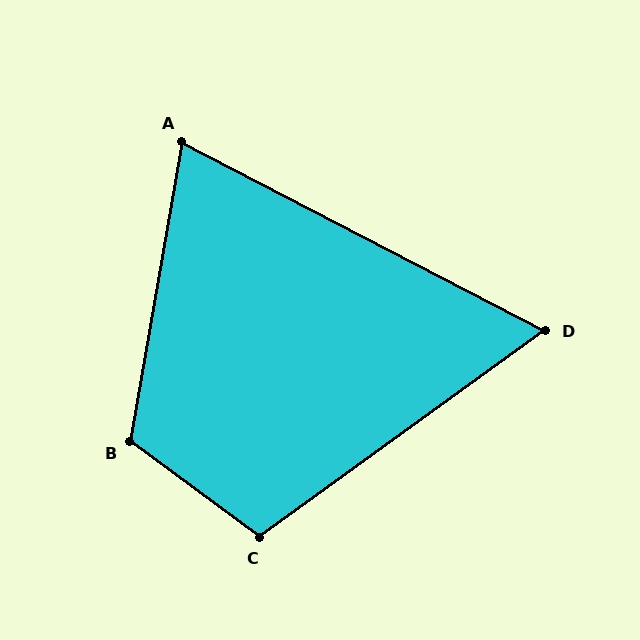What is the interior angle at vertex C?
Approximately 108 degrees (obtuse).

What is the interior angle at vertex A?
Approximately 72 degrees (acute).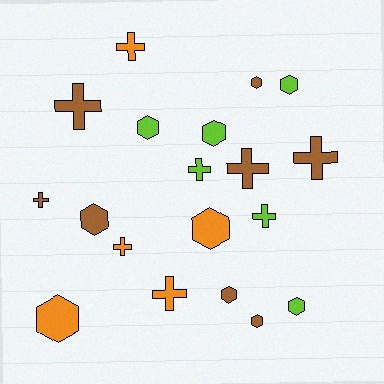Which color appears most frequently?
Brown, with 8 objects.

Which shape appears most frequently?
Hexagon, with 10 objects.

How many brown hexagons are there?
There are 4 brown hexagons.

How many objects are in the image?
There are 19 objects.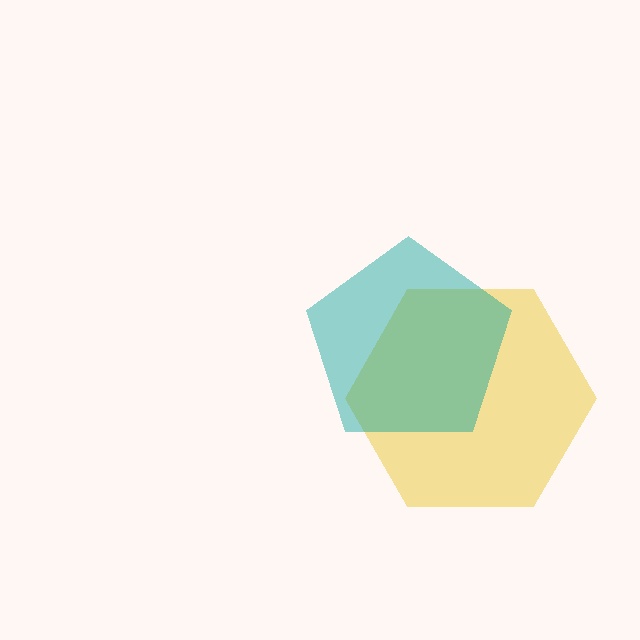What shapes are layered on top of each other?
The layered shapes are: a yellow hexagon, a teal pentagon.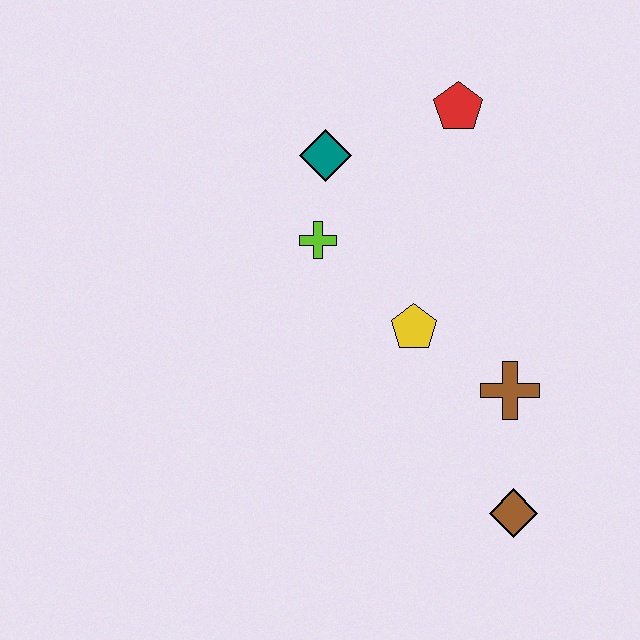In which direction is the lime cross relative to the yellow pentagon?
The lime cross is to the left of the yellow pentagon.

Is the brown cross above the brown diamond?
Yes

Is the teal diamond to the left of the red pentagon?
Yes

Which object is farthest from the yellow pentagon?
The red pentagon is farthest from the yellow pentagon.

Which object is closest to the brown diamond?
The brown cross is closest to the brown diamond.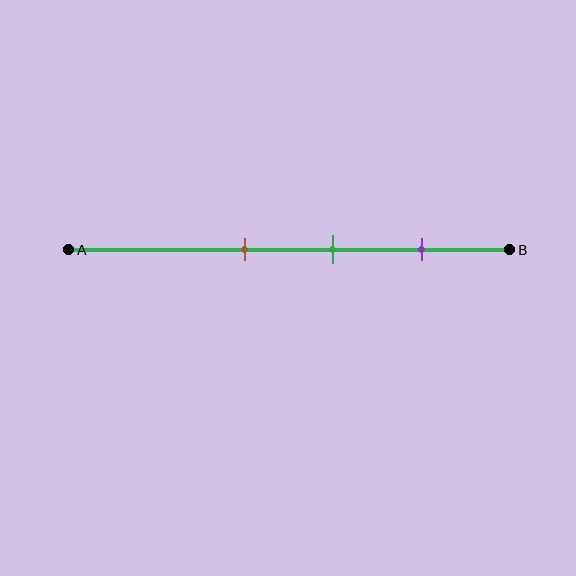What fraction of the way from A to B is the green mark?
The green mark is approximately 60% (0.6) of the way from A to B.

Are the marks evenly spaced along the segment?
Yes, the marks are approximately evenly spaced.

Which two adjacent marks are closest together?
The brown and green marks are the closest adjacent pair.